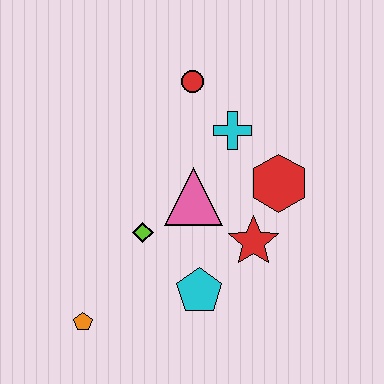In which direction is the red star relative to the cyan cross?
The red star is below the cyan cross.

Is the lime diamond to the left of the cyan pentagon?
Yes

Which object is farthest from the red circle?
The orange pentagon is farthest from the red circle.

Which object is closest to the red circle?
The cyan cross is closest to the red circle.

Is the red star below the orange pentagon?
No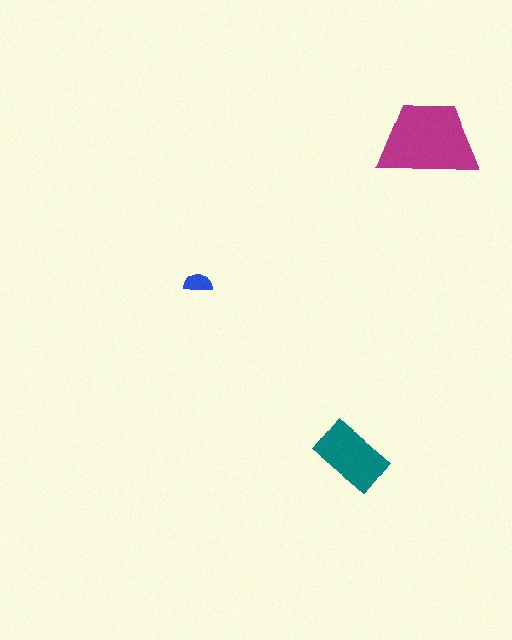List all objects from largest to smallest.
The magenta trapezoid, the teal rectangle, the blue semicircle.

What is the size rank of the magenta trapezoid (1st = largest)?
1st.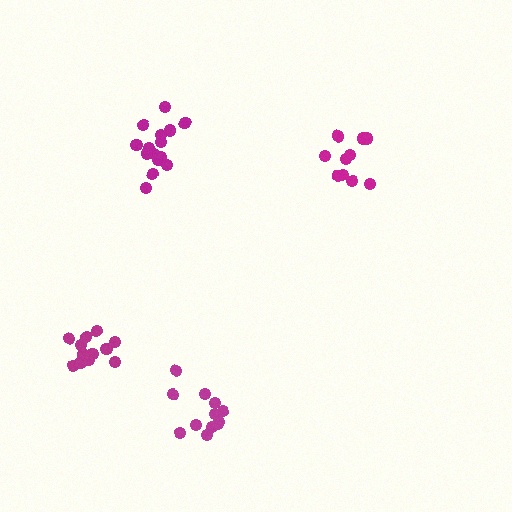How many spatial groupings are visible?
There are 4 spatial groupings.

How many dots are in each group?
Group 1: 12 dots, Group 2: 10 dots, Group 3: 15 dots, Group 4: 13 dots (50 total).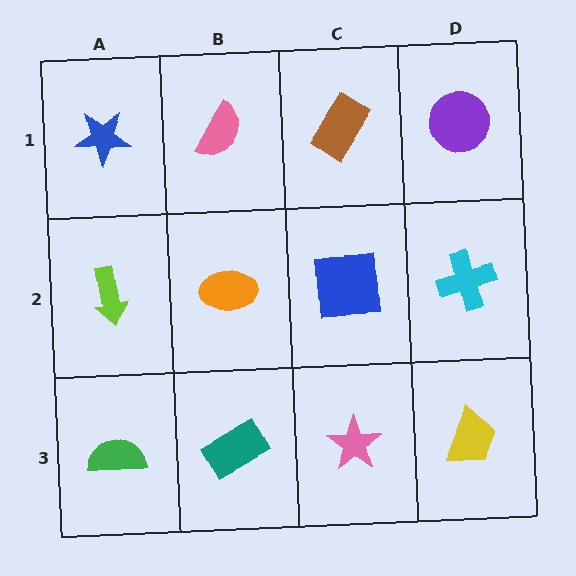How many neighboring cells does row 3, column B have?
3.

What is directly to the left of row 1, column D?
A brown rectangle.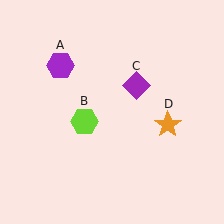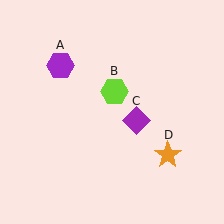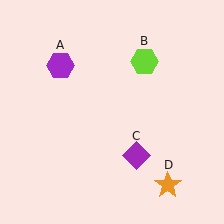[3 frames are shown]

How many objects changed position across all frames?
3 objects changed position: lime hexagon (object B), purple diamond (object C), orange star (object D).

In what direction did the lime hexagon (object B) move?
The lime hexagon (object B) moved up and to the right.